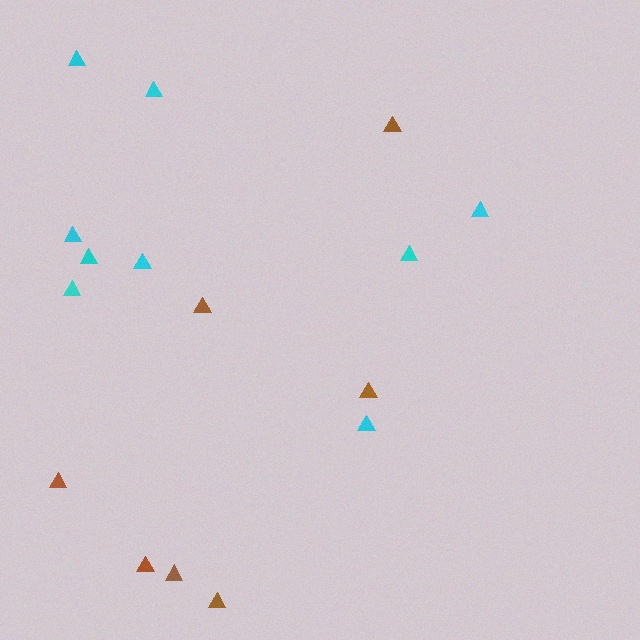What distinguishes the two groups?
There are 2 groups: one group of brown triangles (7) and one group of cyan triangles (9).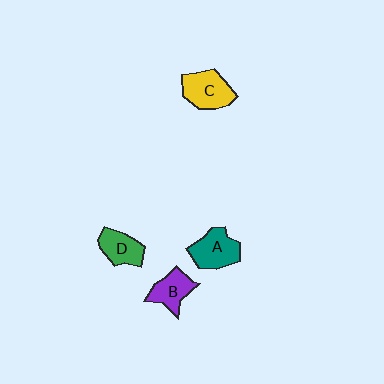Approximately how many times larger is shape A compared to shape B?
Approximately 1.2 times.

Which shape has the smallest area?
Shape D (green).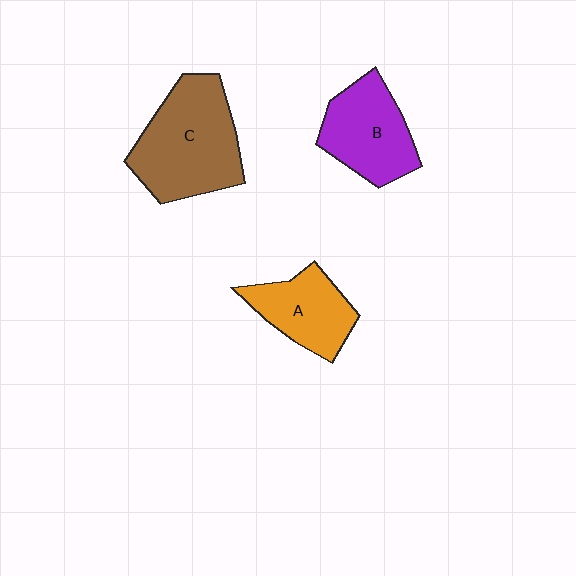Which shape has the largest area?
Shape C (brown).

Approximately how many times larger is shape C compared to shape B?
Approximately 1.4 times.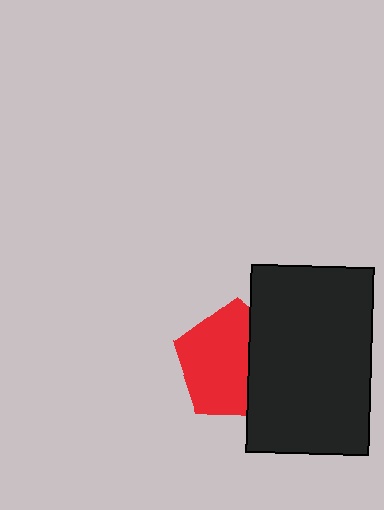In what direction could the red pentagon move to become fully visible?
The red pentagon could move left. That would shift it out from behind the black rectangle entirely.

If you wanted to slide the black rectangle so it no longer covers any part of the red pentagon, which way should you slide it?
Slide it right — that is the most direct way to separate the two shapes.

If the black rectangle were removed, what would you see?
You would see the complete red pentagon.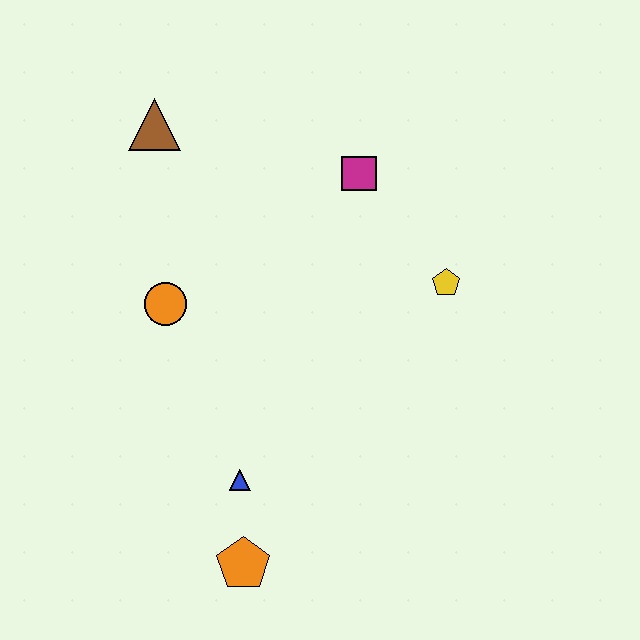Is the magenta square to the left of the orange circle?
No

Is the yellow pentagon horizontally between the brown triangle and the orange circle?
No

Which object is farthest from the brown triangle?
The orange pentagon is farthest from the brown triangle.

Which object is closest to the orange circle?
The brown triangle is closest to the orange circle.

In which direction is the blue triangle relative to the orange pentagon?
The blue triangle is above the orange pentagon.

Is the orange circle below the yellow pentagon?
Yes